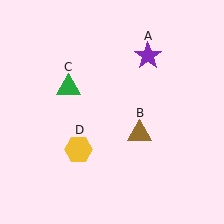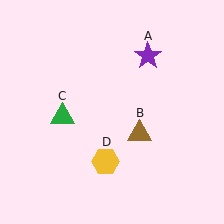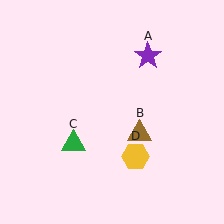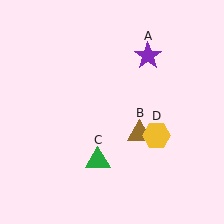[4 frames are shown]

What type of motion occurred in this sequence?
The green triangle (object C), yellow hexagon (object D) rotated counterclockwise around the center of the scene.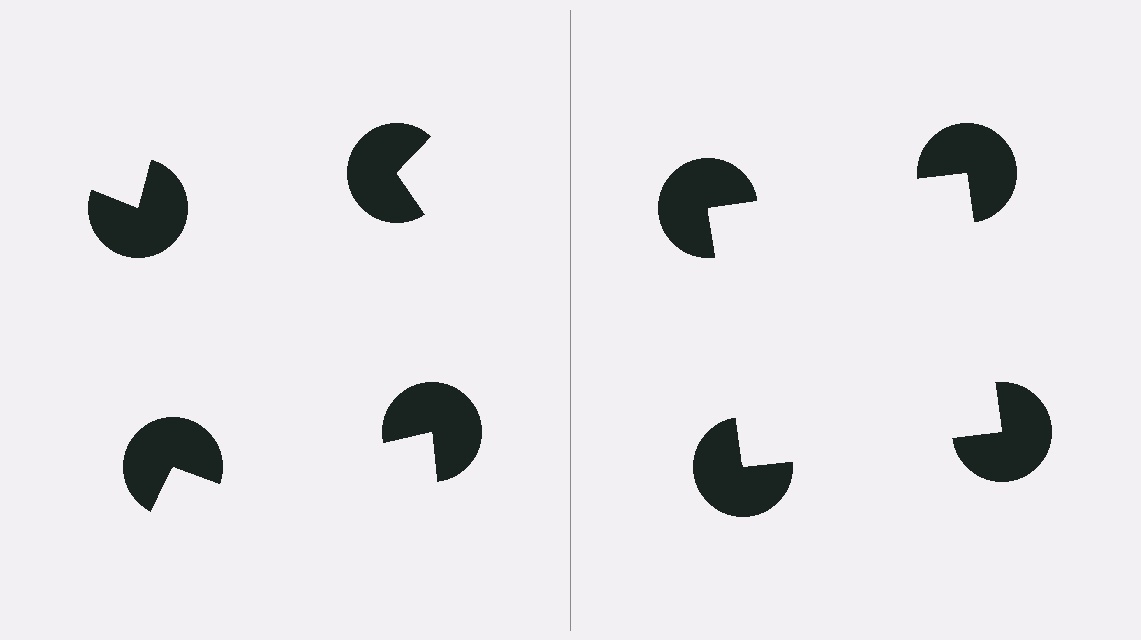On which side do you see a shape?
An illusory square appears on the right side. On the left side the wedge cuts are rotated, so no coherent shape forms.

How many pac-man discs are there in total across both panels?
8 — 4 on each side.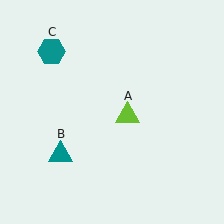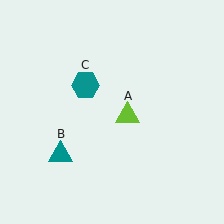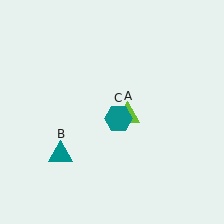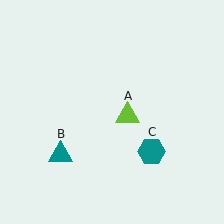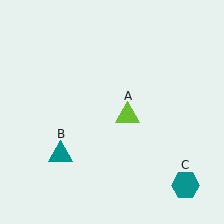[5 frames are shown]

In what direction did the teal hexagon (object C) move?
The teal hexagon (object C) moved down and to the right.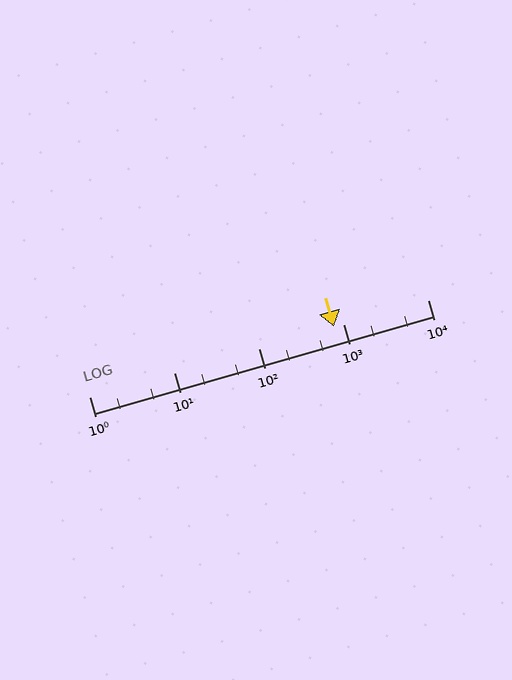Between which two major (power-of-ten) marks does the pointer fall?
The pointer is between 100 and 1000.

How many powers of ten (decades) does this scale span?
The scale spans 4 decades, from 1 to 10000.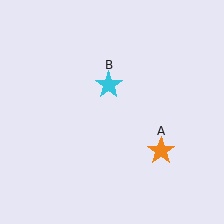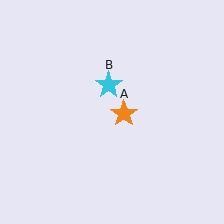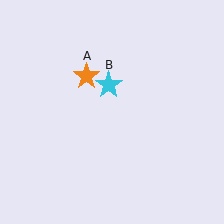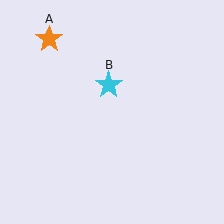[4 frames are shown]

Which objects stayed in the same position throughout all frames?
Cyan star (object B) remained stationary.